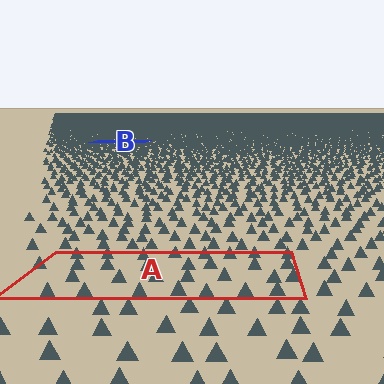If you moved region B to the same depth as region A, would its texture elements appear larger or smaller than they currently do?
They would appear larger. At a closer depth, the same texture elements are projected at a bigger on-screen size.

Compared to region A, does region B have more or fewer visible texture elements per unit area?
Region B has more texture elements per unit area — they are packed more densely because it is farther away.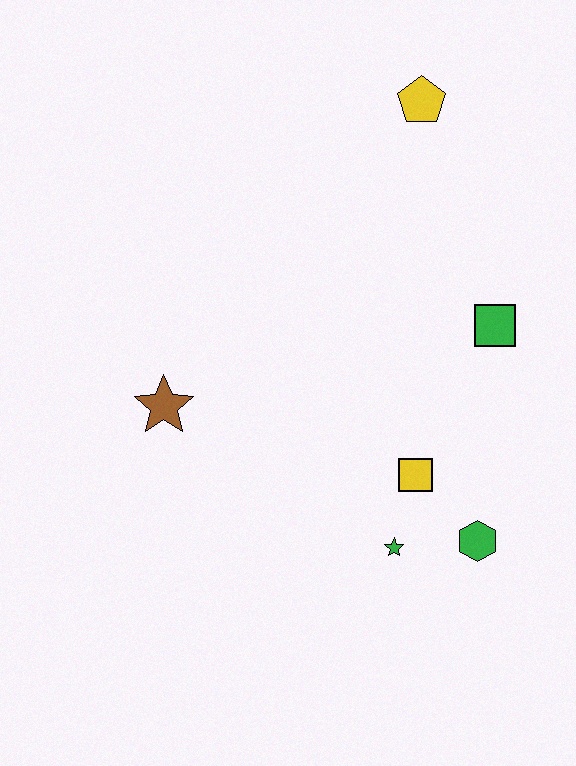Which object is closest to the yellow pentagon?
The green square is closest to the yellow pentagon.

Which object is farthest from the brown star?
The yellow pentagon is farthest from the brown star.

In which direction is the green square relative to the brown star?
The green square is to the right of the brown star.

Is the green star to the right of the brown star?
Yes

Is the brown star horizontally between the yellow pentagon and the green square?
No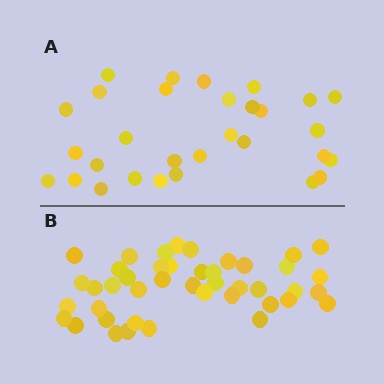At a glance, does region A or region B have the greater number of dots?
Region B (the bottom region) has more dots.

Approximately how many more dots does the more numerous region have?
Region B has approximately 15 more dots than region A.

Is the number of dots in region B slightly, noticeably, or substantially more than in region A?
Region B has noticeably more, but not dramatically so. The ratio is roughly 1.4 to 1.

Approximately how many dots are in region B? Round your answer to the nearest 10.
About 40 dots. (The exact count is 43, which rounds to 40.)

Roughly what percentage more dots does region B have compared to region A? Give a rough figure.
About 45% more.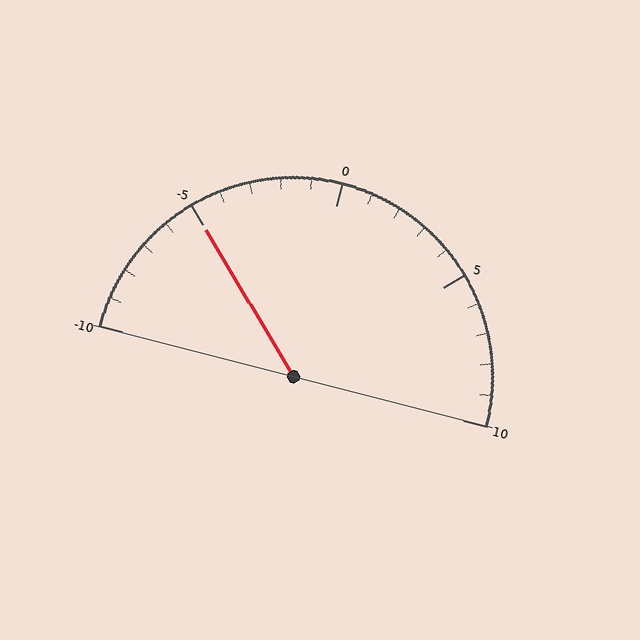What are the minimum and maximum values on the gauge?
The gauge ranges from -10 to 10.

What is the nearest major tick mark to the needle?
The nearest major tick mark is -5.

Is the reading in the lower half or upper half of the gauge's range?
The reading is in the lower half of the range (-10 to 10).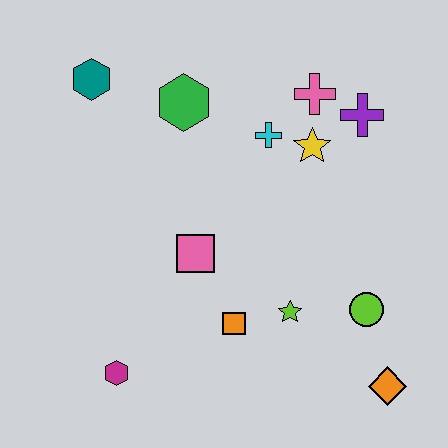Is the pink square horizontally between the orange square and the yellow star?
No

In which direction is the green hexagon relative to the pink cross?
The green hexagon is to the left of the pink cross.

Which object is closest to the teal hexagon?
The green hexagon is closest to the teal hexagon.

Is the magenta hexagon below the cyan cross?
Yes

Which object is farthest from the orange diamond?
The teal hexagon is farthest from the orange diamond.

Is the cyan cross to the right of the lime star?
No